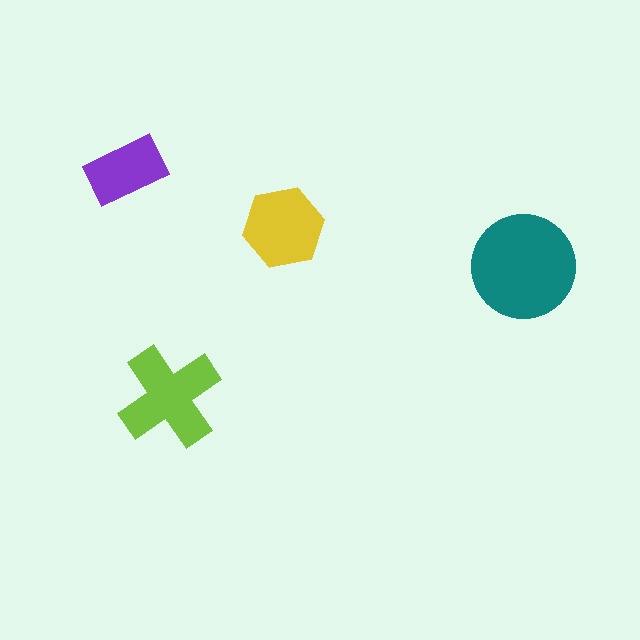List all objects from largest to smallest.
The teal circle, the lime cross, the yellow hexagon, the purple rectangle.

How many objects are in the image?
There are 4 objects in the image.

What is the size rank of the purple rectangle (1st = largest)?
4th.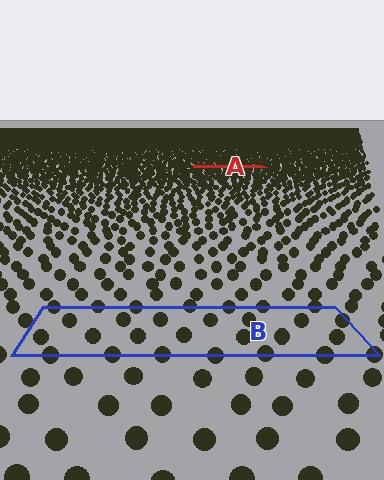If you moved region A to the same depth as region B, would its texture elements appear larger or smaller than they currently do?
They would appear larger. At a closer depth, the same texture elements are projected at a bigger on-screen size.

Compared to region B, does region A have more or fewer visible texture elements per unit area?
Region A has more texture elements per unit area — they are packed more densely because it is farther away.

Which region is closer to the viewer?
Region B is closer. The texture elements there are larger and more spread out.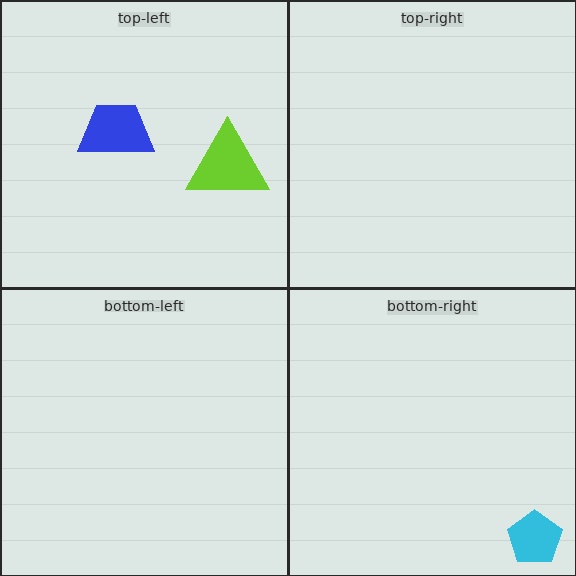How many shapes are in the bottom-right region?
1.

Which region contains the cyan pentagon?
The bottom-right region.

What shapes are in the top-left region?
The lime triangle, the blue trapezoid.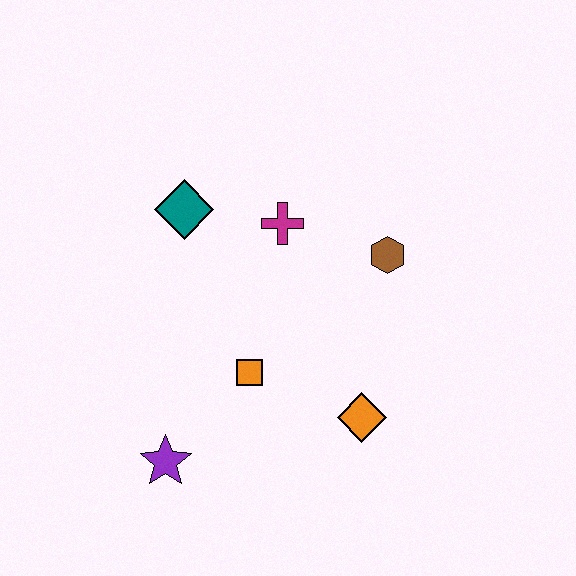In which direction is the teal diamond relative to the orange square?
The teal diamond is above the orange square.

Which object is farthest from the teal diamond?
The orange diamond is farthest from the teal diamond.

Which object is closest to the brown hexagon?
The magenta cross is closest to the brown hexagon.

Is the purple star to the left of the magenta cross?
Yes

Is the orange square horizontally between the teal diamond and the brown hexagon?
Yes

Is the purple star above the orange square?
No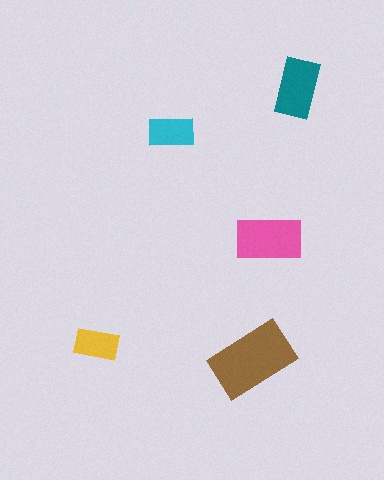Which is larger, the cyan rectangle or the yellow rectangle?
The cyan one.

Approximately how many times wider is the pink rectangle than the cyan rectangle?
About 1.5 times wider.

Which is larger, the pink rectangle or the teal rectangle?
The pink one.